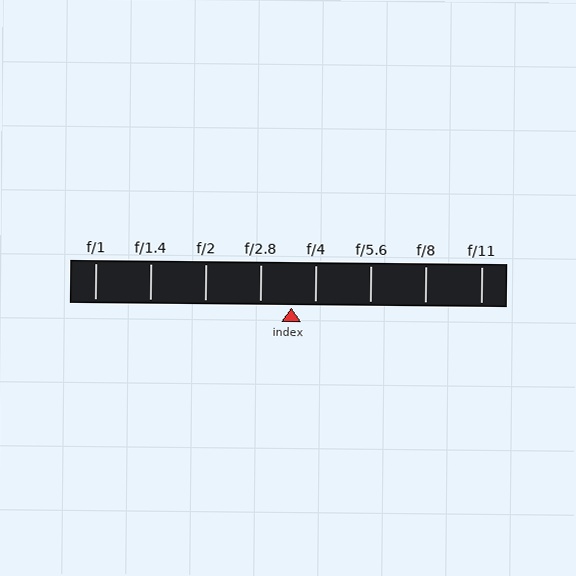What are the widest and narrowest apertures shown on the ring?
The widest aperture shown is f/1 and the narrowest is f/11.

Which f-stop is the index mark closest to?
The index mark is closest to f/4.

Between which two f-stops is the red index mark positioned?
The index mark is between f/2.8 and f/4.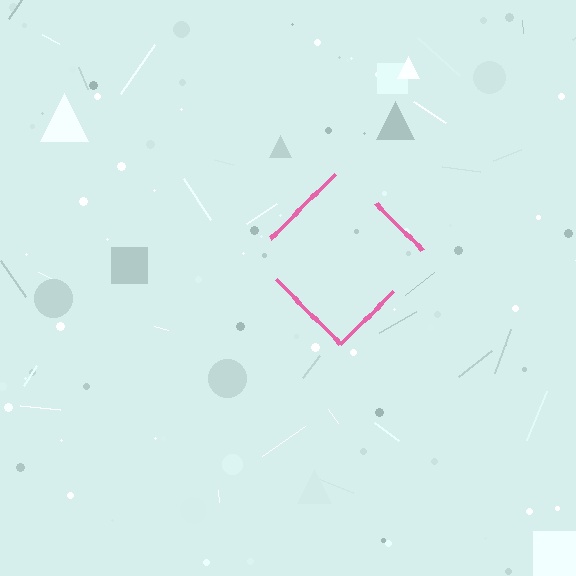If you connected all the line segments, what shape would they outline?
They would outline a diamond.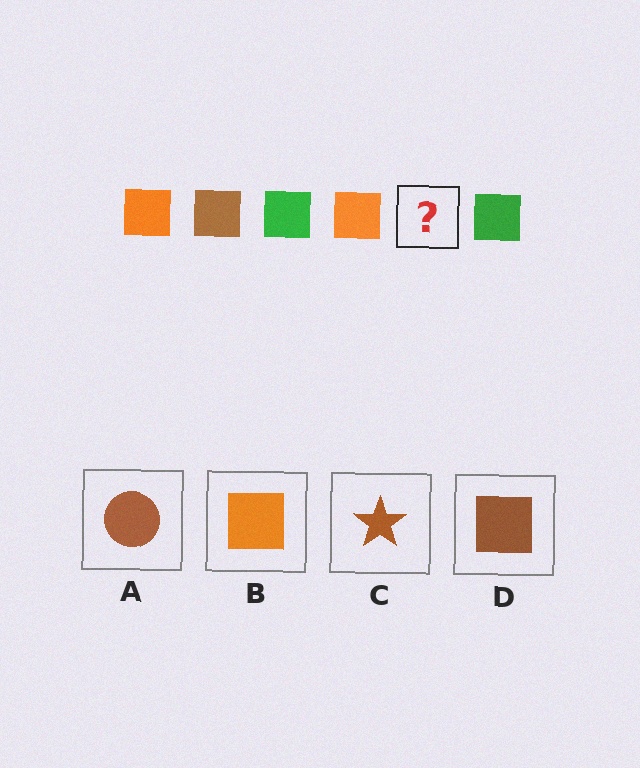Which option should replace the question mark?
Option D.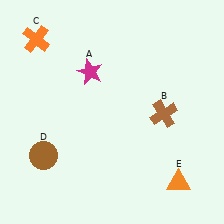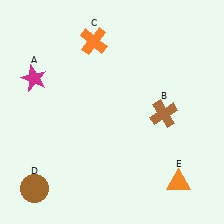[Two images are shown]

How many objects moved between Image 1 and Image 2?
3 objects moved between the two images.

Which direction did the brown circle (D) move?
The brown circle (D) moved down.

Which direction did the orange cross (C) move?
The orange cross (C) moved right.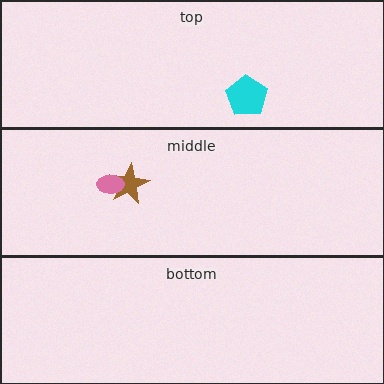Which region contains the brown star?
The middle region.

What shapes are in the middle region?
The brown star, the pink ellipse.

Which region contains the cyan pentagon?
The top region.